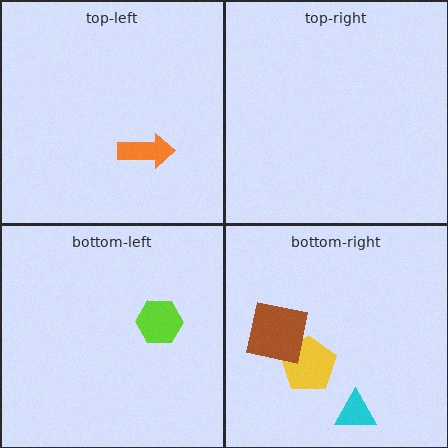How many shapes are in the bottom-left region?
1.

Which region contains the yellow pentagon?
The bottom-right region.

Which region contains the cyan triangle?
The bottom-right region.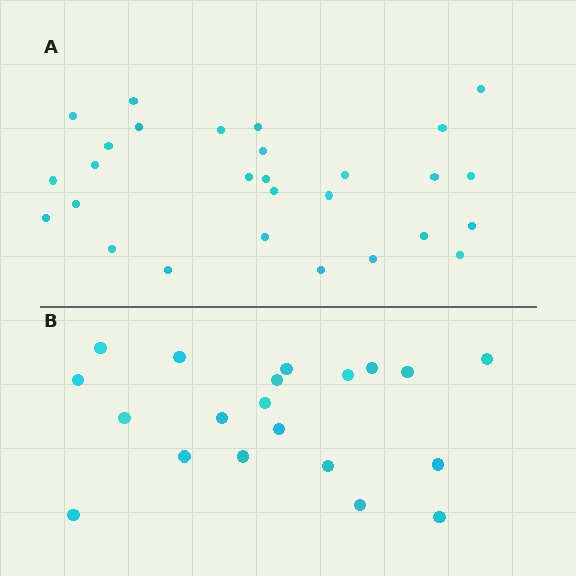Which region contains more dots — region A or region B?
Region A (the top region) has more dots.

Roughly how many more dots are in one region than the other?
Region A has roughly 8 or so more dots than region B.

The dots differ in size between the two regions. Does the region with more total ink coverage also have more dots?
No. Region B has more total ink coverage because its dots are larger, but region A actually contains more individual dots. Total area can be misleading — the number of items is what matters here.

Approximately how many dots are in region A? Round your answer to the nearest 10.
About 30 dots. (The exact count is 28, which rounds to 30.)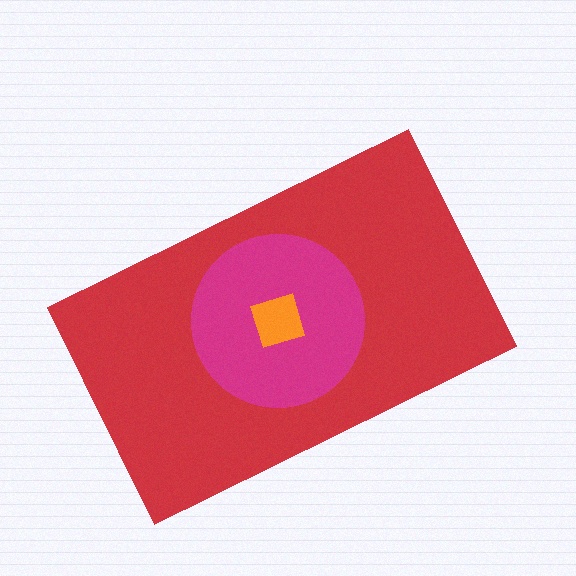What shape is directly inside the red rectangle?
The magenta circle.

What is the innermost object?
The orange square.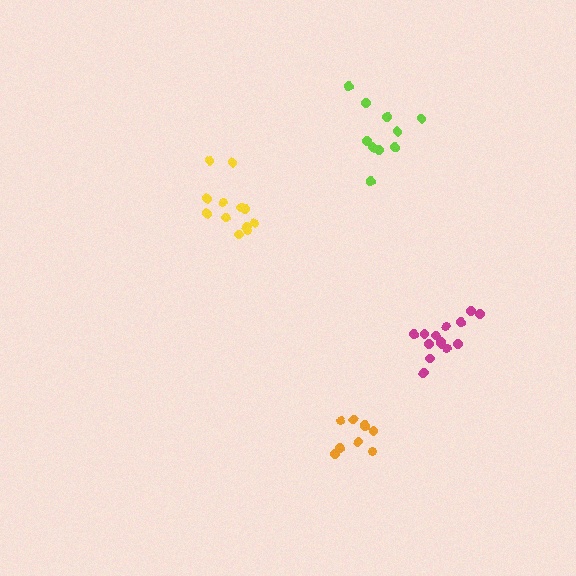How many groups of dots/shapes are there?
There are 4 groups.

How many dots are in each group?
Group 1: 9 dots, Group 2: 12 dots, Group 3: 14 dots, Group 4: 10 dots (45 total).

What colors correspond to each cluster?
The clusters are colored: orange, yellow, magenta, lime.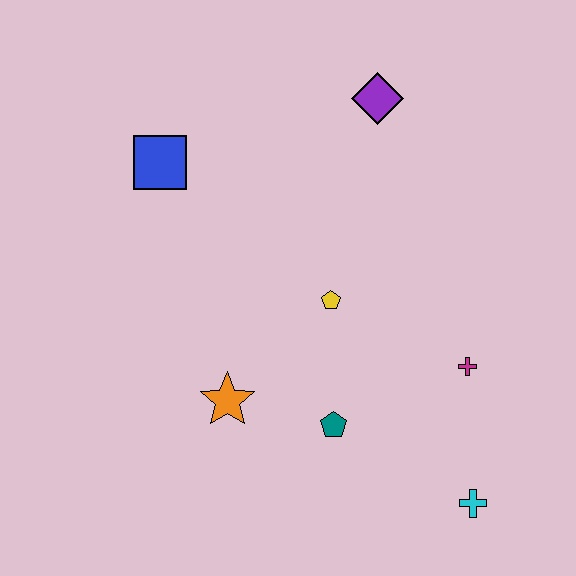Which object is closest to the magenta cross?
The cyan cross is closest to the magenta cross.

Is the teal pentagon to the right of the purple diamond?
No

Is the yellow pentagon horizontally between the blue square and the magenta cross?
Yes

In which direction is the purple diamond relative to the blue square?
The purple diamond is to the right of the blue square.